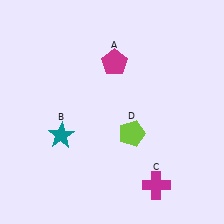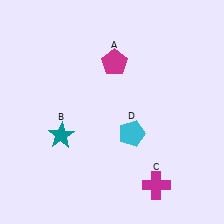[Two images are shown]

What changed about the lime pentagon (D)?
In Image 1, D is lime. In Image 2, it changed to cyan.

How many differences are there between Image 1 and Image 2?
There is 1 difference between the two images.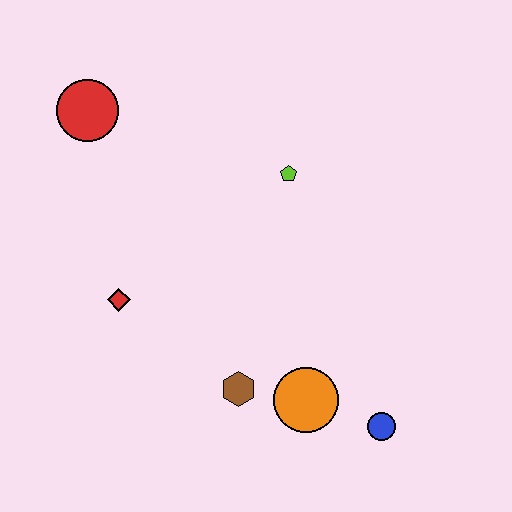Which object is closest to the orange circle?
The brown hexagon is closest to the orange circle.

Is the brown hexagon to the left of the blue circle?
Yes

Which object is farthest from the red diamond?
The blue circle is farthest from the red diamond.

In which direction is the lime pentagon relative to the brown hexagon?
The lime pentagon is above the brown hexagon.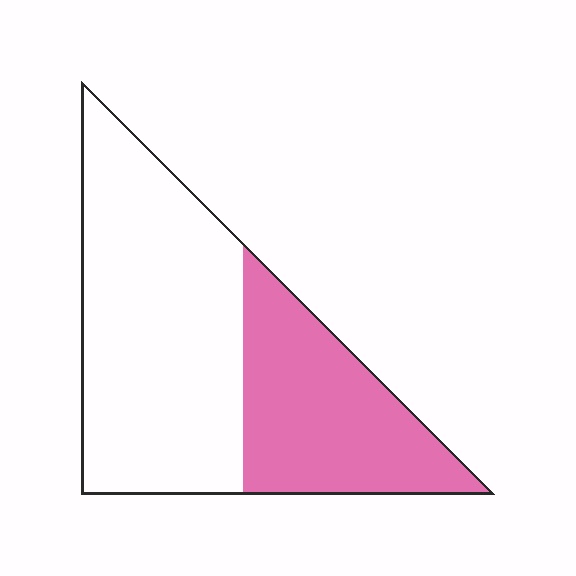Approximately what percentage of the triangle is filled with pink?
Approximately 35%.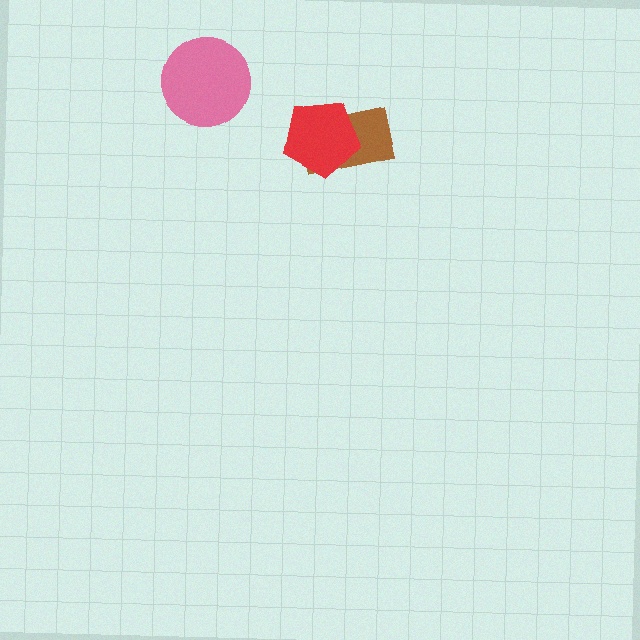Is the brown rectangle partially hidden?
Yes, it is partially covered by another shape.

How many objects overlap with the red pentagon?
1 object overlaps with the red pentagon.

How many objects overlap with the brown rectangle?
1 object overlaps with the brown rectangle.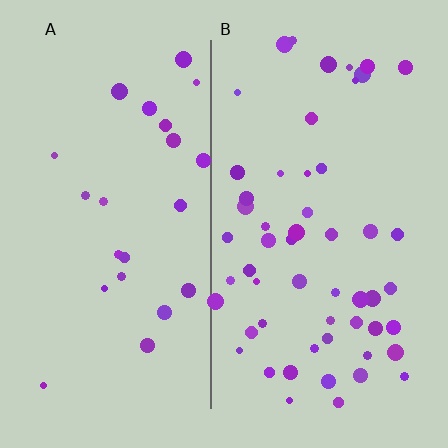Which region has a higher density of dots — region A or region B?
B (the right).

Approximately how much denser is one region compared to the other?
Approximately 2.3× — region B over region A.